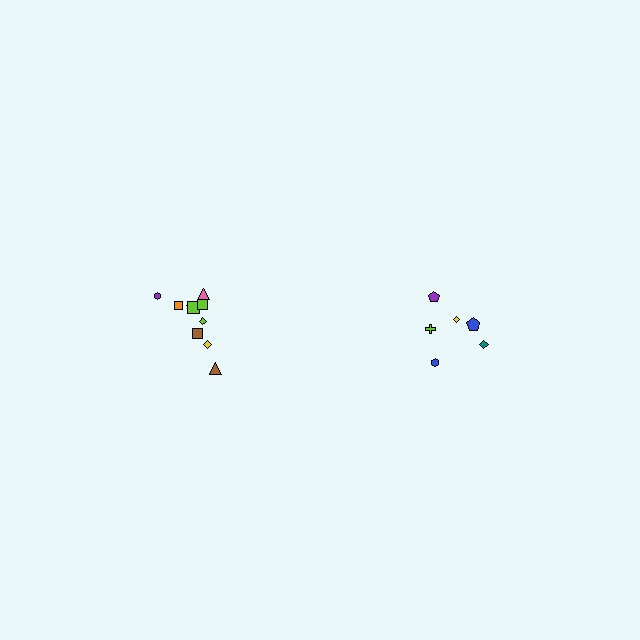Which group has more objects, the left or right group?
The left group.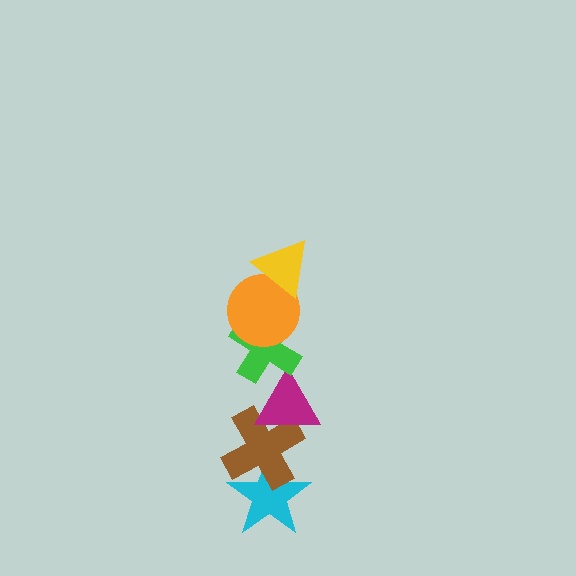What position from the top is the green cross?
The green cross is 3rd from the top.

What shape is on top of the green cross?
The orange circle is on top of the green cross.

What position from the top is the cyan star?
The cyan star is 6th from the top.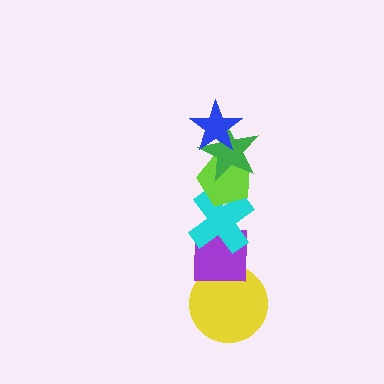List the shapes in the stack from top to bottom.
From top to bottom: the blue star, the green star, the lime pentagon, the cyan cross, the purple square, the yellow circle.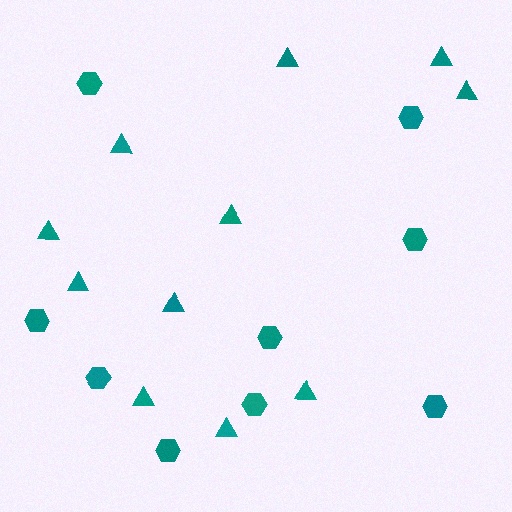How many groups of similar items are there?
There are 2 groups: one group of triangles (11) and one group of hexagons (9).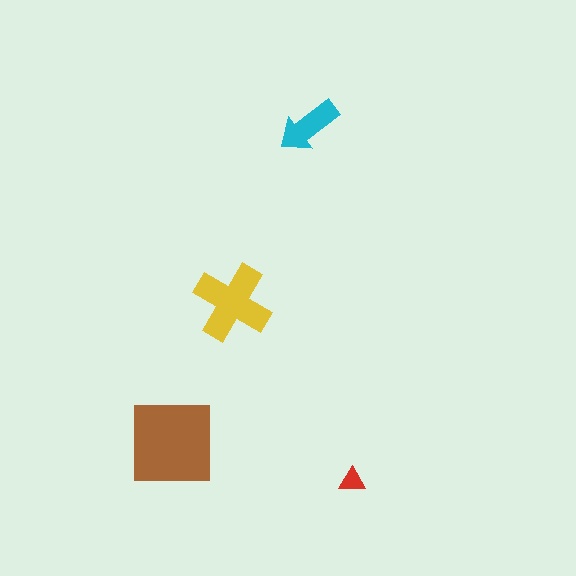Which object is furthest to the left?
The brown square is leftmost.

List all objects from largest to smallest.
The brown square, the yellow cross, the cyan arrow, the red triangle.